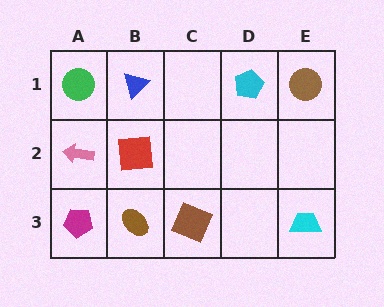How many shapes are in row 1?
4 shapes.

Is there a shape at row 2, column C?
No, that cell is empty.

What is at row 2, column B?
A red square.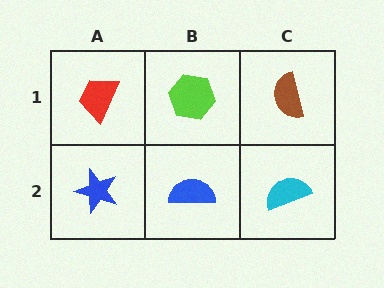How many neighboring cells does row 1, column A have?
2.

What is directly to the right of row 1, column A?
A lime hexagon.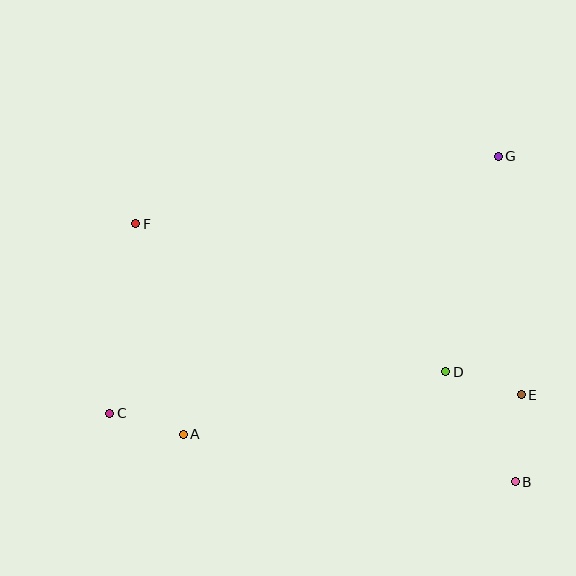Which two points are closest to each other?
Points A and C are closest to each other.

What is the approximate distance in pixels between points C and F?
The distance between C and F is approximately 191 pixels.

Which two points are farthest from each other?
Points C and G are farthest from each other.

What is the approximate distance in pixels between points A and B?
The distance between A and B is approximately 335 pixels.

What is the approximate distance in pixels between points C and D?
The distance between C and D is approximately 338 pixels.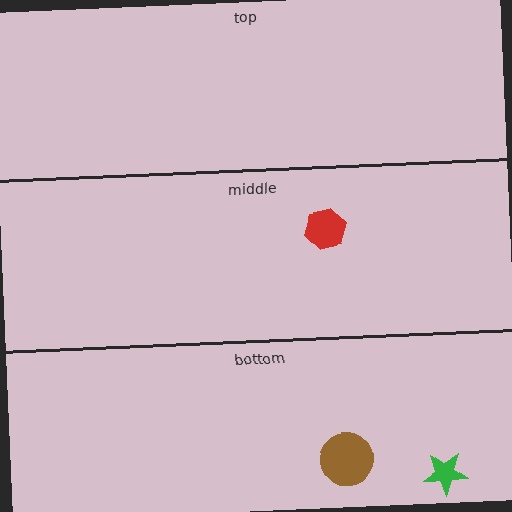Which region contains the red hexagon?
The middle region.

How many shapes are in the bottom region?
2.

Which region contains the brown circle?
The bottom region.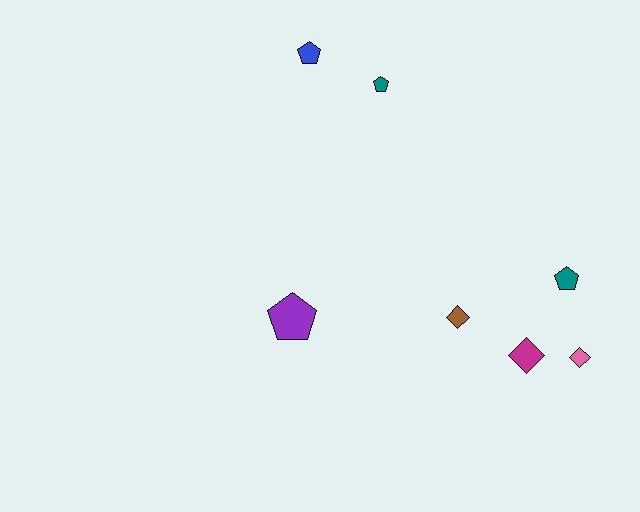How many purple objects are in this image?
There is 1 purple object.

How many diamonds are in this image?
There are 3 diamonds.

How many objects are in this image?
There are 7 objects.